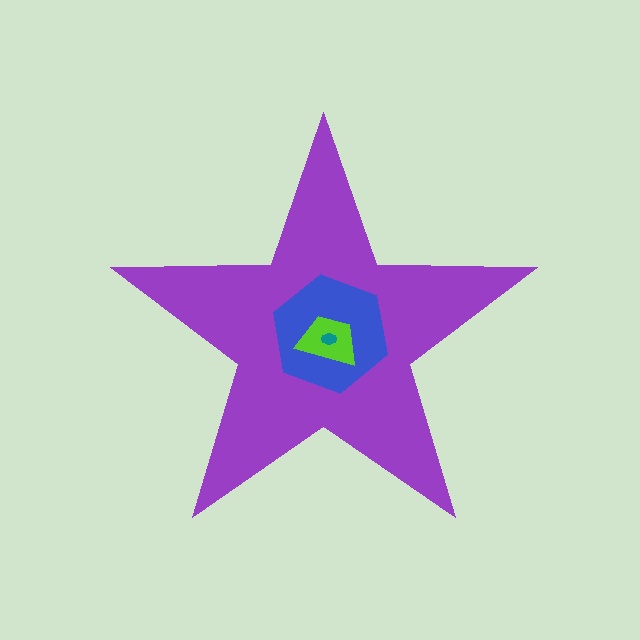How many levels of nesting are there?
4.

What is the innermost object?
The teal ellipse.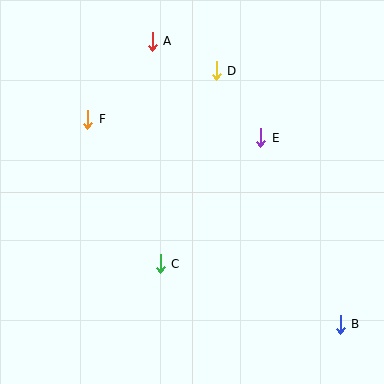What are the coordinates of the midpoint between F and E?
The midpoint between F and E is at (174, 129).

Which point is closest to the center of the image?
Point C at (160, 264) is closest to the center.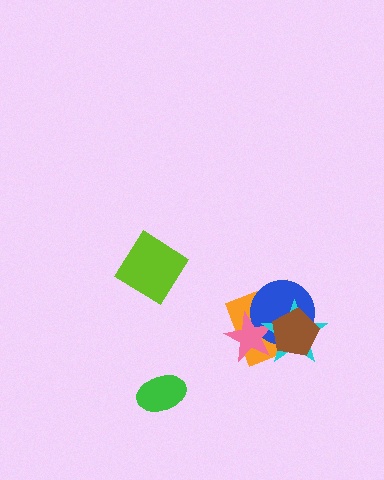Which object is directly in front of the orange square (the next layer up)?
The blue circle is directly in front of the orange square.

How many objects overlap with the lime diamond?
0 objects overlap with the lime diamond.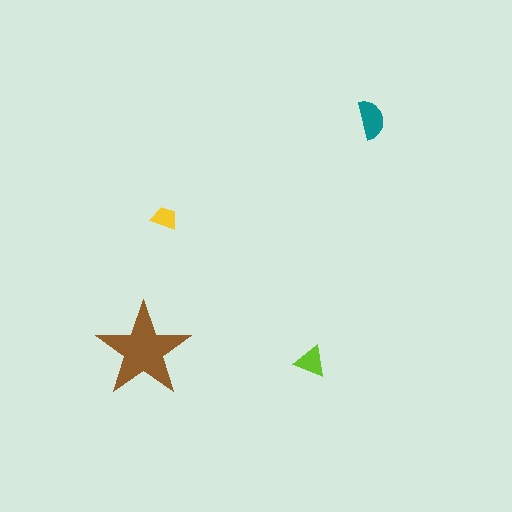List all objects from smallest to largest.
The yellow trapezoid, the lime triangle, the teal semicircle, the brown star.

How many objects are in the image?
There are 4 objects in the image.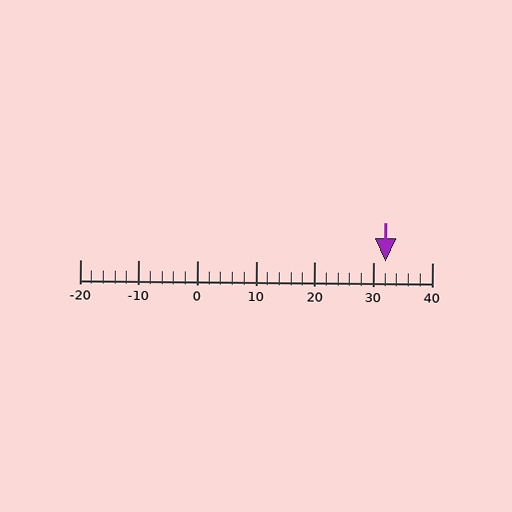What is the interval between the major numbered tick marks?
The major tick marks are spaced 10 units apart.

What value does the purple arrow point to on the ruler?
The purple arrow points to approximately 32.